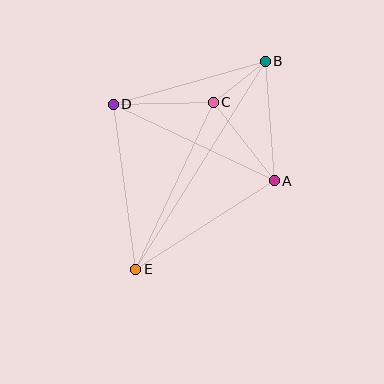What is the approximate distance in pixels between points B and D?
The distance between B and D is approximately 158 pixels.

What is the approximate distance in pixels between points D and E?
The distance between D and E is approximately 166 pixels.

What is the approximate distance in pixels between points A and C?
The distance between A and C is approximately 99 pixels.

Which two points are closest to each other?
Points B and C are closest to each other.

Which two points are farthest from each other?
Points B and E are farthest from each other.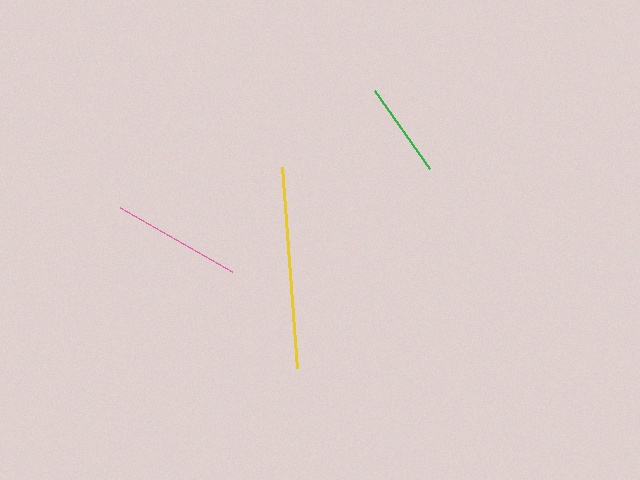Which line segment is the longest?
The yellow line is the longest at approximately 202 pixels.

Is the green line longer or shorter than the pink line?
The pink line is longer than the green line.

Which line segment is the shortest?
The green line is the shortest at approximately 96 pixels.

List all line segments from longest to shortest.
From longest to shortest: yellow, pink, green.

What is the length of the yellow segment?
The yellow segment is approximately 202 pixels long.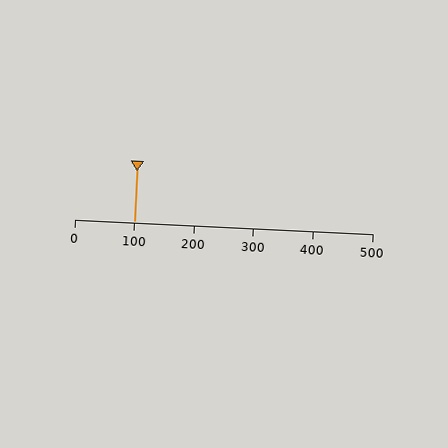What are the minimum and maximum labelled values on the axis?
The axis runs from 0 to 500.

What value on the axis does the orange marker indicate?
The marker indicates approximately 100.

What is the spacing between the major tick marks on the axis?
The major ticks are spaced 100 apart.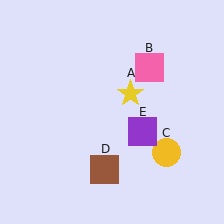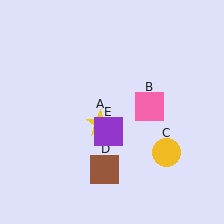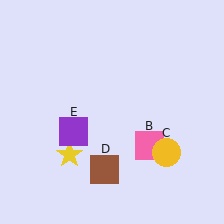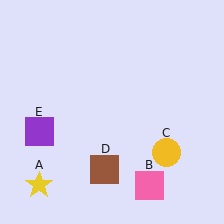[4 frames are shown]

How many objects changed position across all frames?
3 objects changed position: yellow star (object A), pink square (object B), purple square (object E).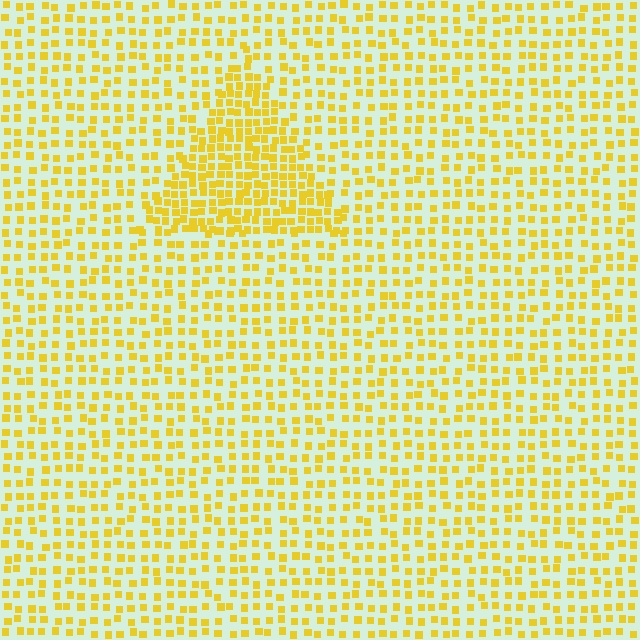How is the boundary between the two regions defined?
The boundary is defined by a change in element density (approximately 1.9x ratio). All elements are the same color, size, and shape.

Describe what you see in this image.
The image contains small yellow elements arranged at two different densities. A triangle-shaped region is visible where the elements are more densely packed than the surrounding area.